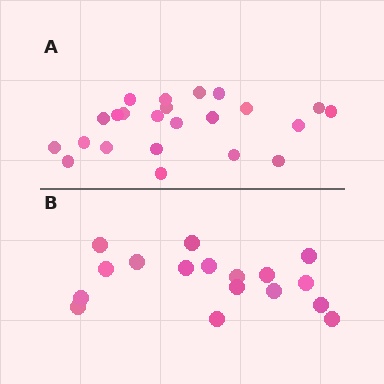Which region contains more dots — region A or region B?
Region A (the top region) has more dots.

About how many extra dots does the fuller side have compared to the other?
Region A has about 6 more dots than region B.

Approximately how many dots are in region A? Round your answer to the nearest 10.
About 20 dots. (The exact count is 23, which rounds to 20.)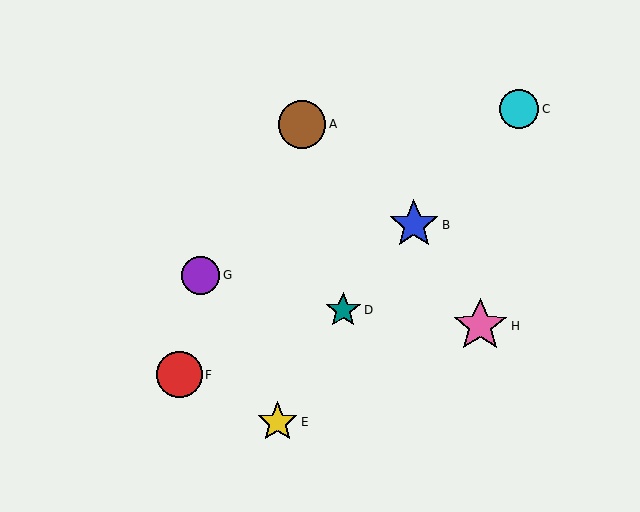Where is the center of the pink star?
The center of the pink star is at (480, 326).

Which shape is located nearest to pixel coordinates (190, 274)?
The purple circle (labeled G) at (201, 275) is nearest to that location.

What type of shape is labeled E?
Shape E is a yellow star.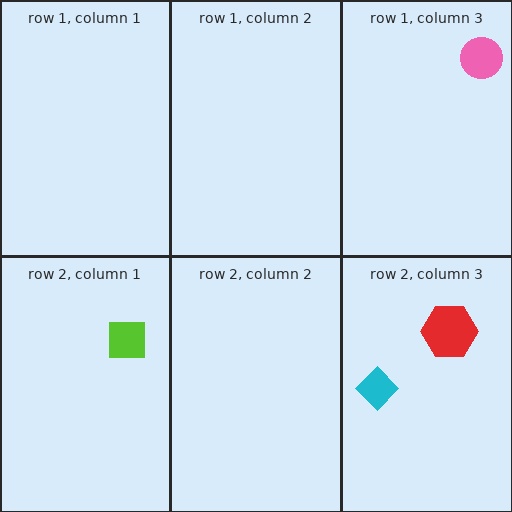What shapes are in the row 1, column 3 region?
The pink circle.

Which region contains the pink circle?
The row 1, column 3 region.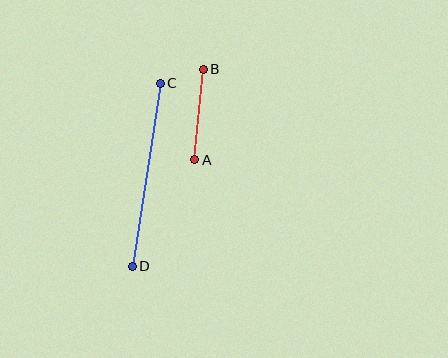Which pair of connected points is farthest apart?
Points C and D are farthest apart.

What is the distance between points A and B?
The distance is approximately 91 pixels.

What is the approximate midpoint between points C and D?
The midpoint is at approximately (146, 175) pixels.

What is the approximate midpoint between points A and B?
The midpoint is at approximately (199, 115) pixels.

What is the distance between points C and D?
The distance is approximately 185 pixels.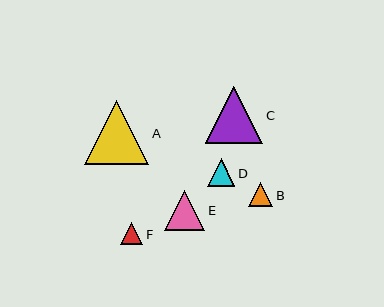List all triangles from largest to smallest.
From largest to smallest: A, C, E, D, B, F.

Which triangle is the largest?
Triangle A is the largest with a size of approximately 65 pixels.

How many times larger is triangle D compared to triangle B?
Triangle D is approximately 1.1 times the size of triangle B.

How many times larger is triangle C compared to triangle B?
Triangle C is approximately 2.4 times the size of triangle B.